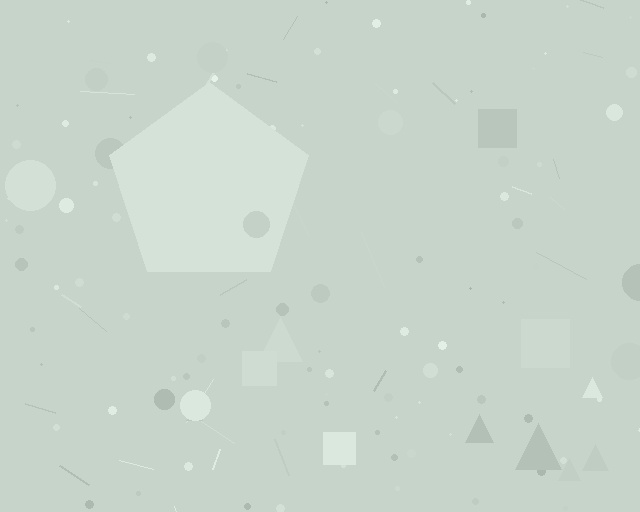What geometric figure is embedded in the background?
A pentagon is embedded in the background.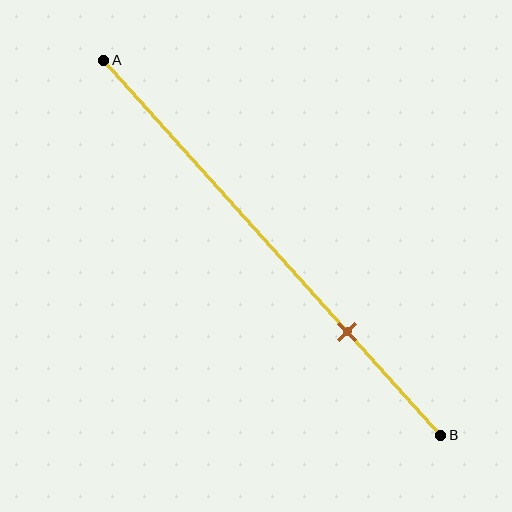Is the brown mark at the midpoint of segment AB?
No, the mark is at about 70% from A, not at the 50% midpoint.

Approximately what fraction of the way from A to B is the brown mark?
The brown mark is approximately 70% of the way from A to B.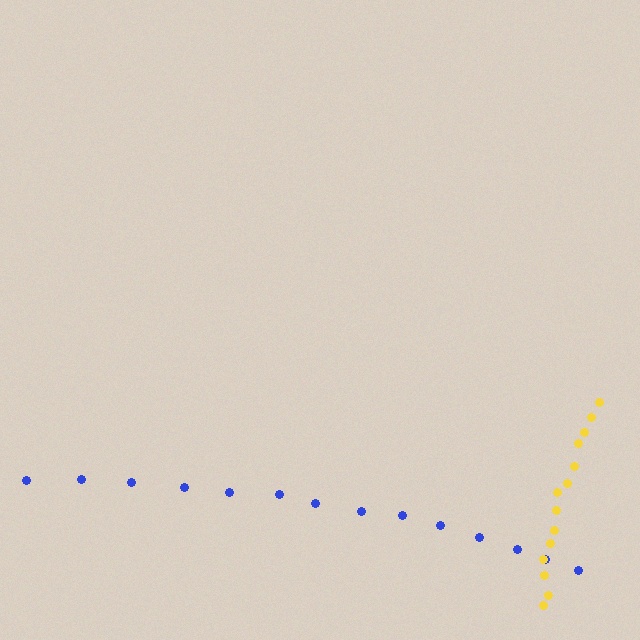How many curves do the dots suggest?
There are 2 distinct paths.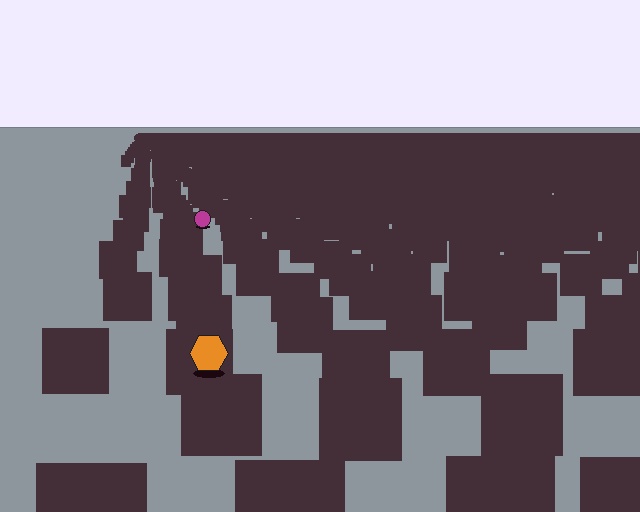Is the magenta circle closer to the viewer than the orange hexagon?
No. The orange hexagon is closer — you can tell from the texture gradient: the ground texture is coarser near it.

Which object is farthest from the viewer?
The magenta circle is farthest from the viewer. It appears smaller and the ground texture around it is denser.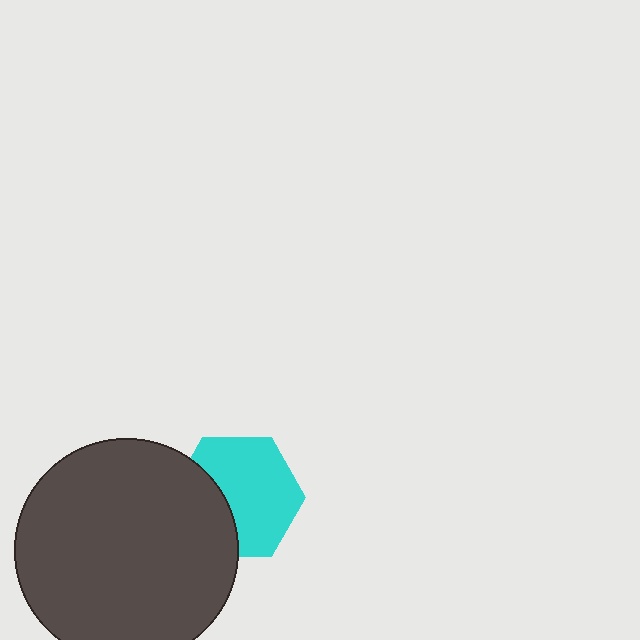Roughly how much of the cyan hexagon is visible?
Most of it is visible (roughly 66%).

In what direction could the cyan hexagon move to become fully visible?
The cyan hexagon could move right. That would shift it out from behind the dark gray circle entirely.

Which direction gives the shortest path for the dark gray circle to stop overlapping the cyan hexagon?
Moving left gives the shortest separation.